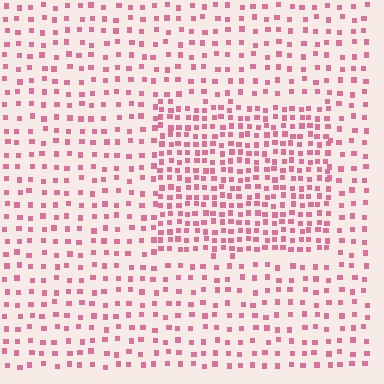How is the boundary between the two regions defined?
The boundary is defined by a change in element density (approximately 2.0x ratio). All elements are the same color, size, and shape.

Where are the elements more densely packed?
The elements are more densely packed inside the rectangle boundary.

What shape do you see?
I see a rectangle.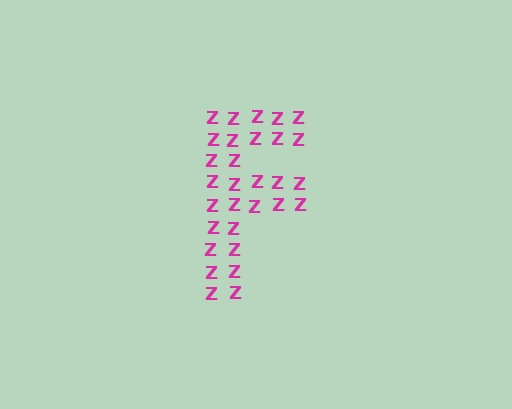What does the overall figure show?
The overall figure shows the letter F.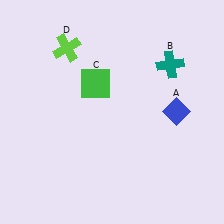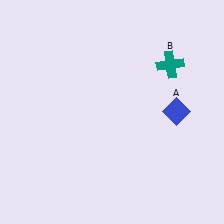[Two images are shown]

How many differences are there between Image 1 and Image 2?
There are 2 differences between the two images.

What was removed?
The lime cross (D), the green square (C) were removed in Image 2.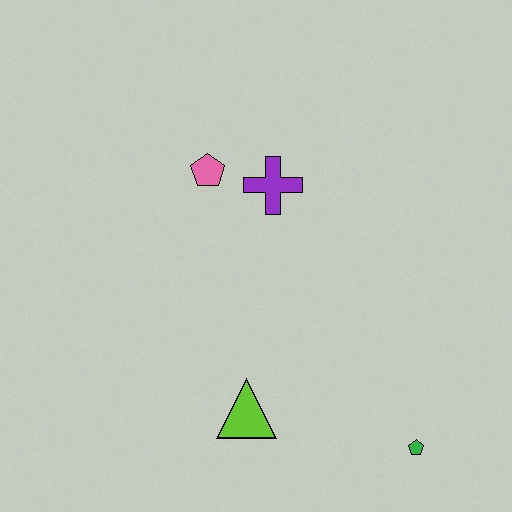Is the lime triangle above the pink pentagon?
No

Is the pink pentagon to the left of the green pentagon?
Yes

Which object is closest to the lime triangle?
The green pentagon is closest to the lime triangle.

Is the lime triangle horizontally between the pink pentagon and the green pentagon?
Yes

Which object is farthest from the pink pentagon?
The green pentagon is farthest from the pink pentagon.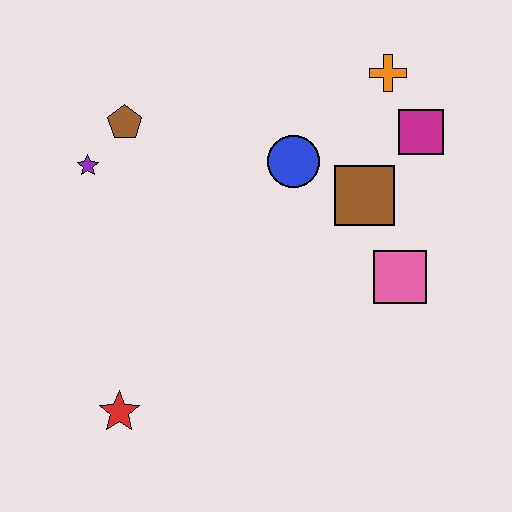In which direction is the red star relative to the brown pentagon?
The red star is below the brown pentagon.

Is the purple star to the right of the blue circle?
No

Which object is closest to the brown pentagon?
The purple star is closest to the brown pentagon.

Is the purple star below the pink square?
No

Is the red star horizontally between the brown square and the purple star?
Yes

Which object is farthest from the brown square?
The red star is farthest from the brown square.